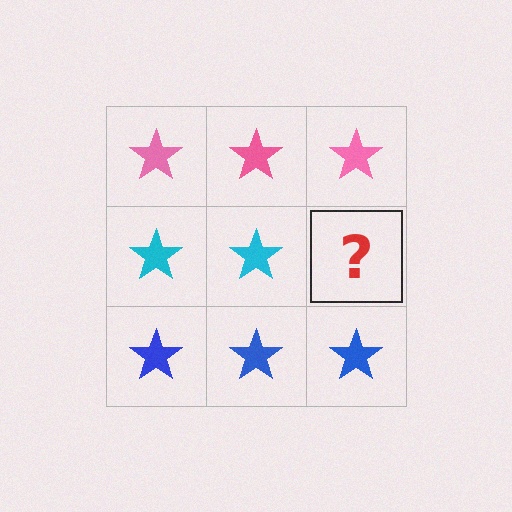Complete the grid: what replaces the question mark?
The question mark should be replaced with a cyan star.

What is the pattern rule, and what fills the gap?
The rule is that each row has a consistent color. The gap should be filled with a cyan star.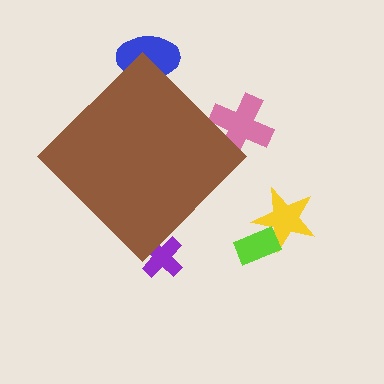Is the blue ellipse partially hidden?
Yes, the blue ellipse is partially hidden behind the brown diamond.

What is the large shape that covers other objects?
A brown diamond.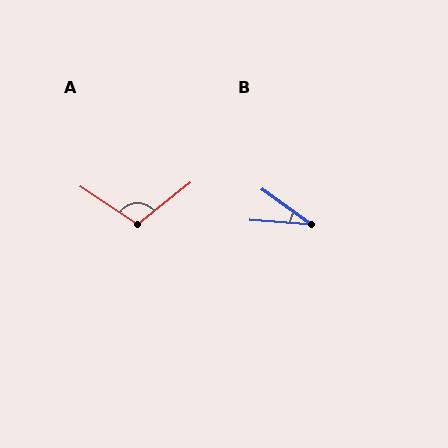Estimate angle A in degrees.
Approximately 108 degrees.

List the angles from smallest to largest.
B (32°), A (108°).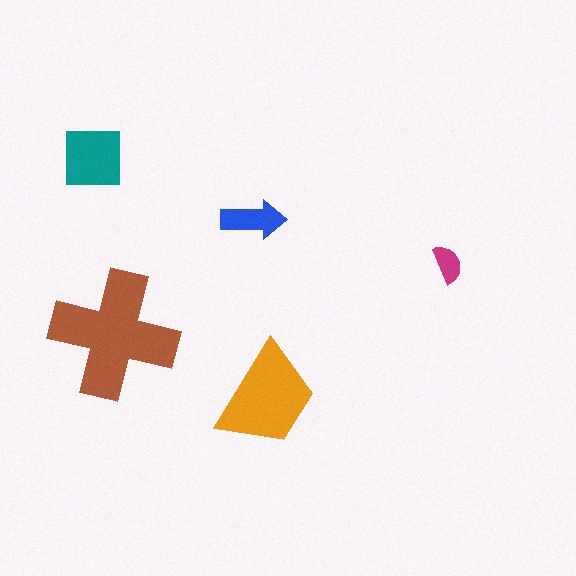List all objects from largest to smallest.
The brown cross, the orange trapezoid, the teal square, the blue arrow, the magenta semicircle.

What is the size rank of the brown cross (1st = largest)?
1st.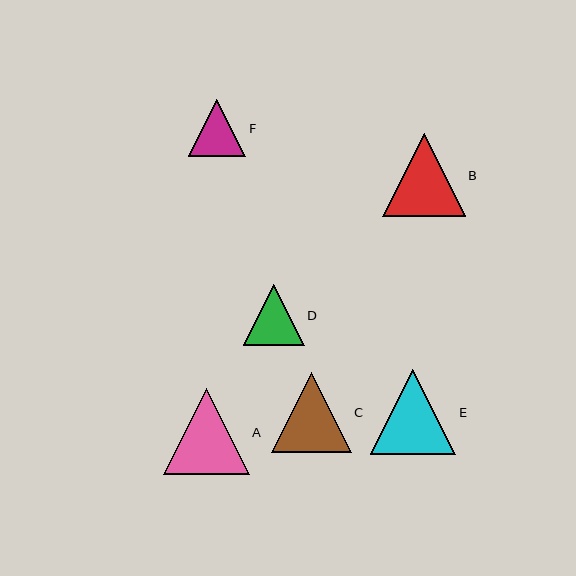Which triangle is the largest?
Triangle A is the largest with a size of approximately 86 pixels.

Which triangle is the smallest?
Triangle F is the smallest with a size of approximately 58 pixels.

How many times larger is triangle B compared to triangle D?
Triangle B is approximately 1.4 times the size of triangle D.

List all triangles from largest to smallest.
From largest to smallest: A, E, B, C, D, F.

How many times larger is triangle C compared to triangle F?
Triangle C is approximately 1.4 times the size of triangle F.